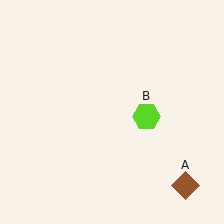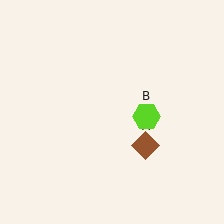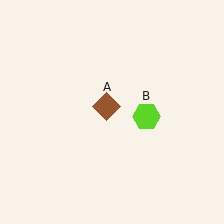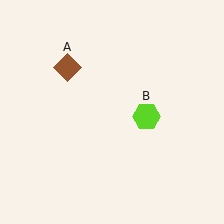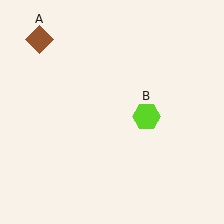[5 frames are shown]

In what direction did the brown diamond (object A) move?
The brown diamond (object A) moved up and to the left.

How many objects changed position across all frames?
1 object changed position: brown diamond (object A).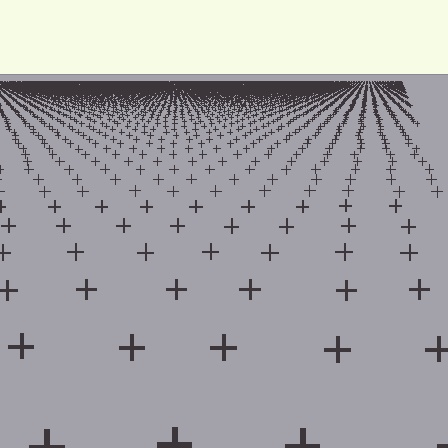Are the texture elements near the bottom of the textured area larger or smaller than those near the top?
Larger. Near the bottom, elements are closer to the viewer and appear at a bigger on-screen size.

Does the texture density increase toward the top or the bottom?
Density increases toward the top.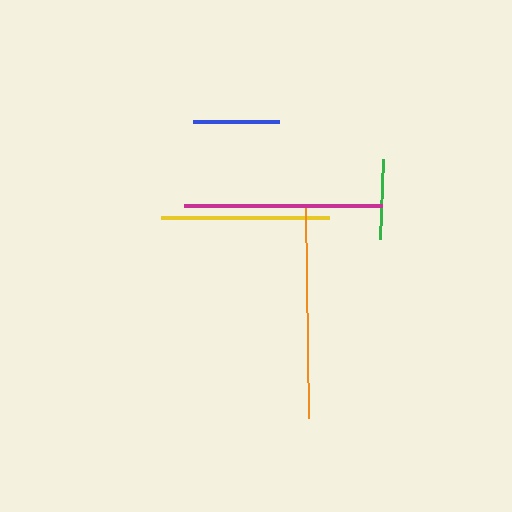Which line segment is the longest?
The orange line is the longest at approximately 211 pixels.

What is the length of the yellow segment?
The yellow segment is approximately 168 pixels long.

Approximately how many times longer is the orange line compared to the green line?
The orange line is approximately 2.6 times the length of the green line.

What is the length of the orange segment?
The orange segment is approximately 211 pixels long.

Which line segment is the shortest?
The green line is the shortest at approximately 80 pixels.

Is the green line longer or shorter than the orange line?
The orange line is longer than the green line.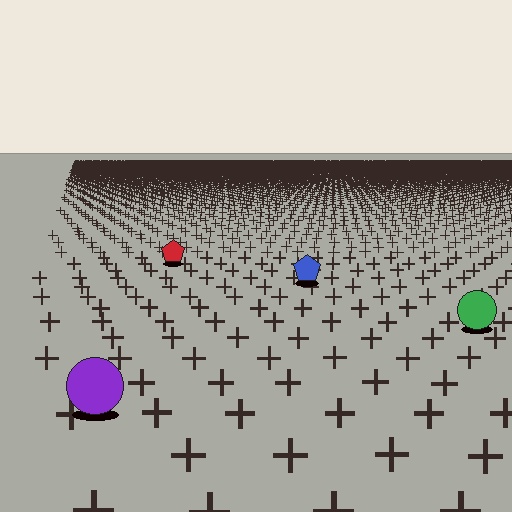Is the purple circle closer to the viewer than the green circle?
Yes. The purple circle is closer — you can tell from the texture gradient: the ground texture is coarser near it.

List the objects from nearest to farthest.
From nearest to farthest: the purple circle, the green circle, the blue pentagon, the red pentagon.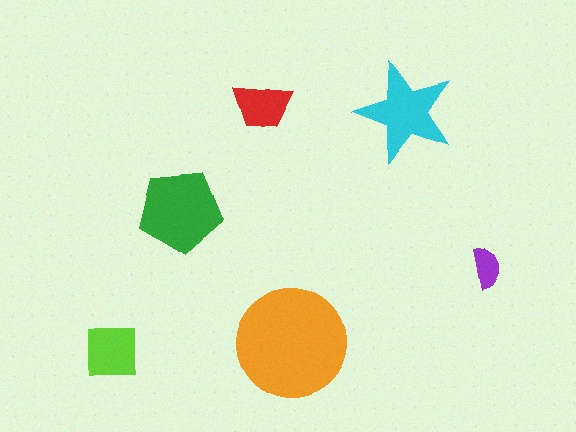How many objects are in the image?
There are 6 objects in the image.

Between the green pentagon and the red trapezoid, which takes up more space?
The green pentagon.